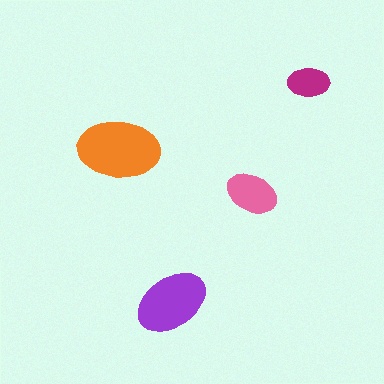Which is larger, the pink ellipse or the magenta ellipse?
The pink one.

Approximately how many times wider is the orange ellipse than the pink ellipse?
About 1.5 times wider.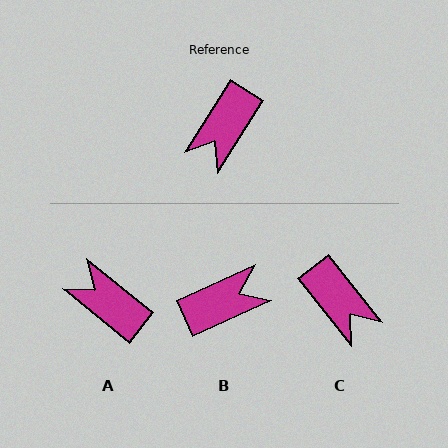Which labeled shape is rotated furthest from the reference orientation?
B, about 147 degrees away.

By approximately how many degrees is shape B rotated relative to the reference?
Approximately 147 degrees counter-clockwise.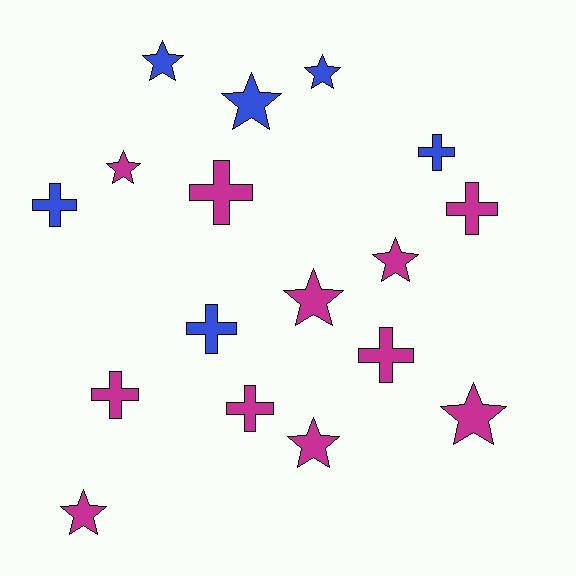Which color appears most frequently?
Magenta, with 11 objects.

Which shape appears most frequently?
Star, with 9 objects.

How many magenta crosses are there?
There are 5 magenta crosses.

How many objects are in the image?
There are 17 objects.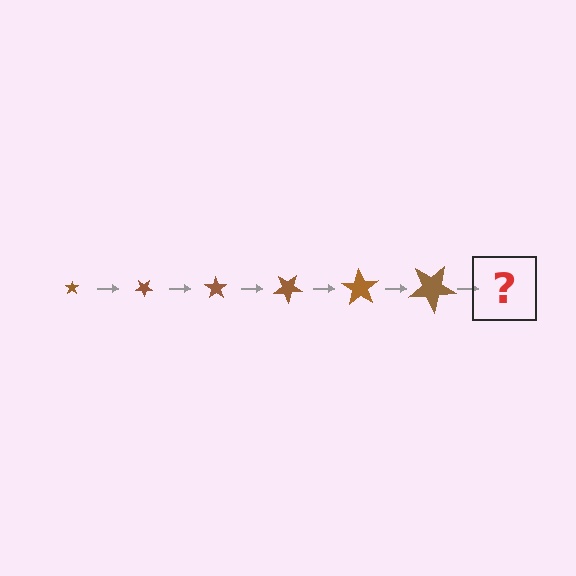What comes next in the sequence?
The next element should be a star, larger than the previous one and rotated 210 degrees from the start.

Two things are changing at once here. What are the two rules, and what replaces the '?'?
The two rules are that the star grows larger each step and it rotates 35 degrees each step. The '?' should be a star, larger than the previous one and rotated 210 degrees from the start.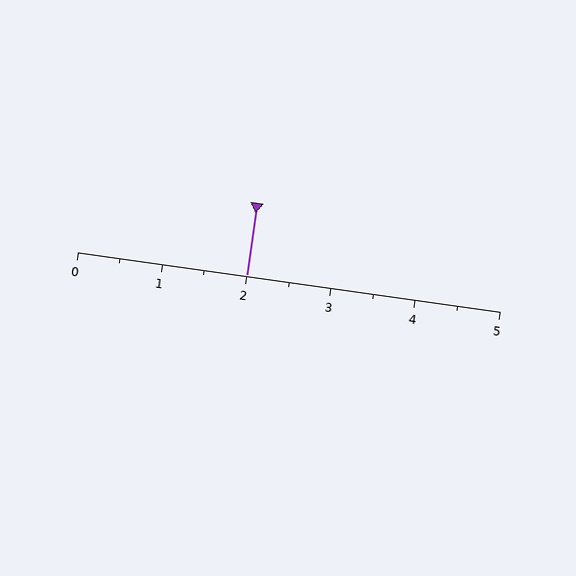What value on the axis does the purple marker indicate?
The marker indicates approximately 2.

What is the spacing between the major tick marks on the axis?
The major ticks are spaced 1 apart.